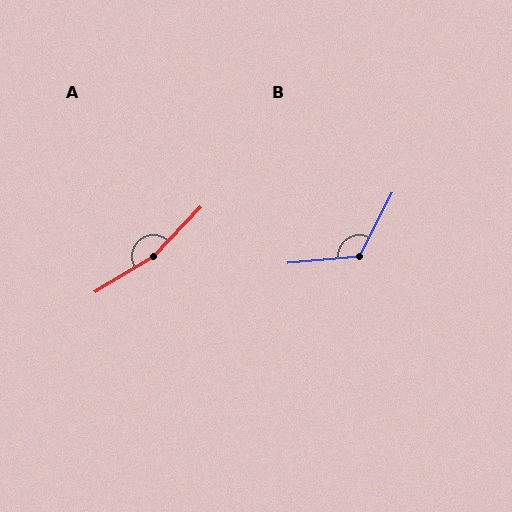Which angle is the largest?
A, at approximately 165 degrees.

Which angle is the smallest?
B, at approximately 122 degrees.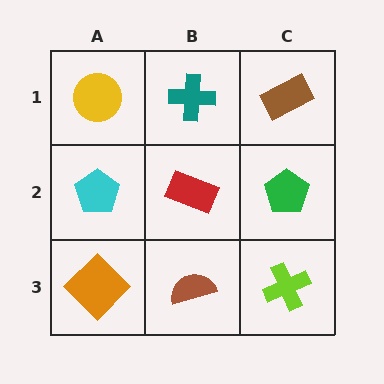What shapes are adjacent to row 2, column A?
A yellow circle (row 1, column A), an orange diamond (row 3, column A), a red rectangle (row 2, column B).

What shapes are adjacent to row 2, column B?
A teal cross (row 1, column B), a brown semicircle (row 3, column B), a cyan pentagon (row 2, column A), a green pentagon (row 2, column C).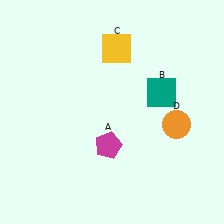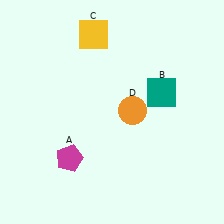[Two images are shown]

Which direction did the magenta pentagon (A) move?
The magenta pentagon (A) moved left.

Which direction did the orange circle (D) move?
The orange circle (D) moved left.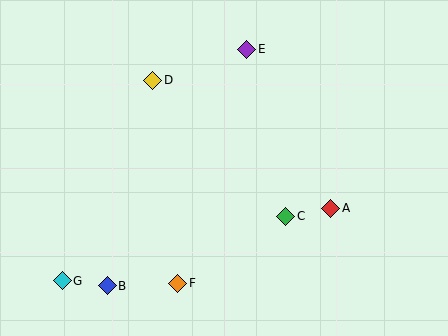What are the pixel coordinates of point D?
Point D is at (153, 80).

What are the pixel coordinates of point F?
Point F is at (178, 283).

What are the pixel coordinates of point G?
Point G is at (62, 281).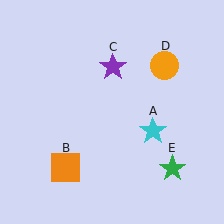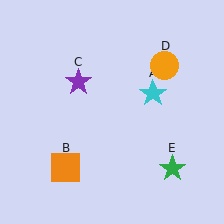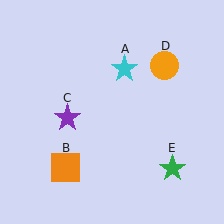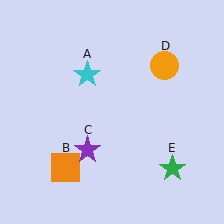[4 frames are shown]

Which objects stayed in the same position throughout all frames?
Orange square (object B) and orange circle (object D) and green star (object E) remained stationary.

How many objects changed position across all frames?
2 objects changed position: cyan star (object A), purple star (object C).